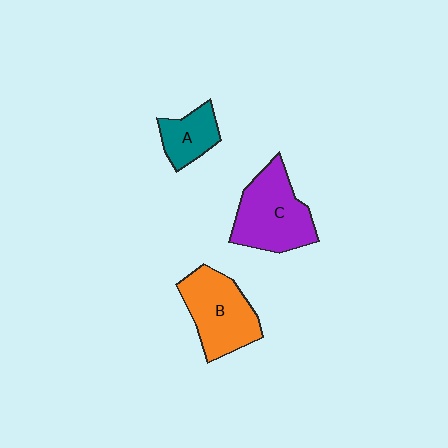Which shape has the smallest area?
Shape A (teal).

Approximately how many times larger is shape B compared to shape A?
Approximately 1.8 times.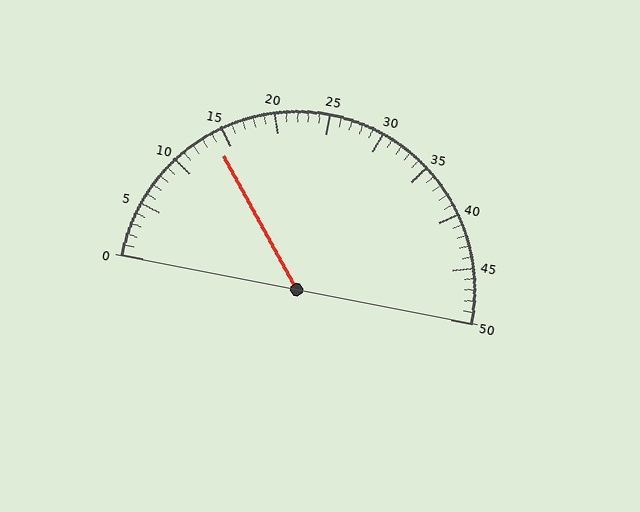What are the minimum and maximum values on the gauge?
The gauge ranges from 0 to 50.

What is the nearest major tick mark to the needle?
The nearest major tick mark is 15.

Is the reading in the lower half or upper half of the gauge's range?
The reading is in the lower half of the range (0 to 50).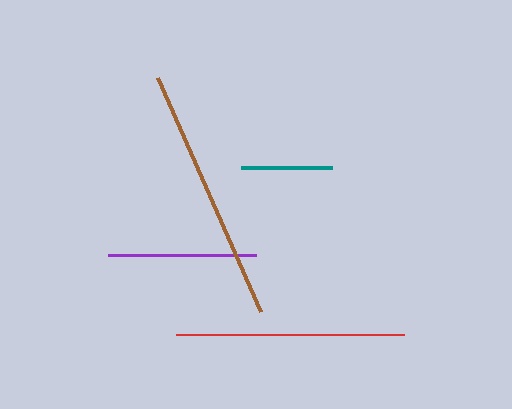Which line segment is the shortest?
The teal line is the shortest at approximately 92 pixels.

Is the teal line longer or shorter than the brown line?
The brown line is longer than the teal line.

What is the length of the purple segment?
The purple segment is approximately 148 pixels long.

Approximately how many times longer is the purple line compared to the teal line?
The purple line is approximately 1.6 times the length of the teal line.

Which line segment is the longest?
The brown line is the longest at approximately 256 pixels.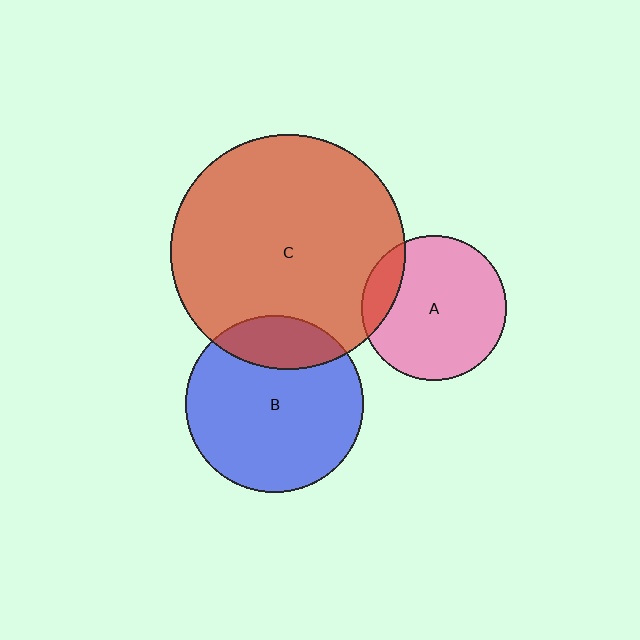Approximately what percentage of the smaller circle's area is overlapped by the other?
Approximately 20%.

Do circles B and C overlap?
Yes.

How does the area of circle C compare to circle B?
Approximately 1.8 times.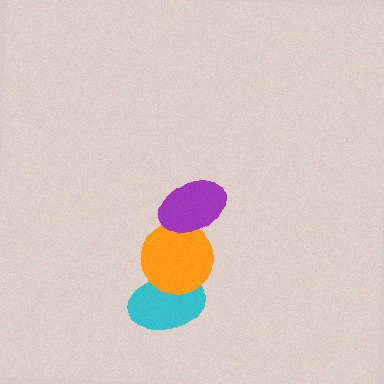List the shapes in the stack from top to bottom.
From top to bottom: the purple ellipse, the orange circle, the cyan ellipse.